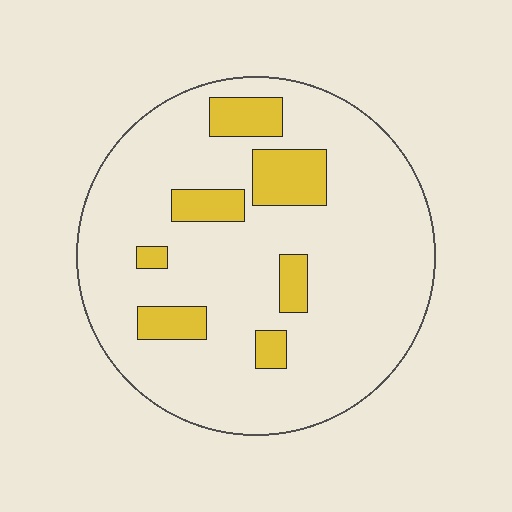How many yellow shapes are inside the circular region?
7.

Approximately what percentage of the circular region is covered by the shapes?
Approximately 15%.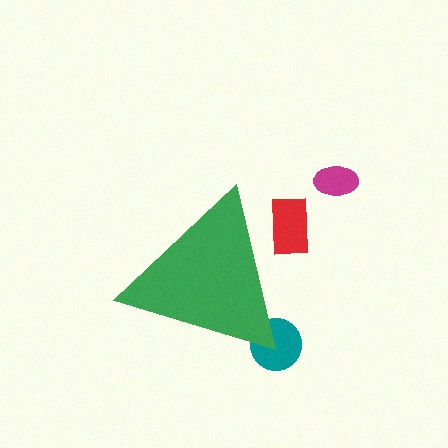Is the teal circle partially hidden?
Yes, the teal circle is partially hidden behind the green triangle.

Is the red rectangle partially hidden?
Yes, the red rectangle is partially hidden behind the green triangle.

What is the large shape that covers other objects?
A green triangle.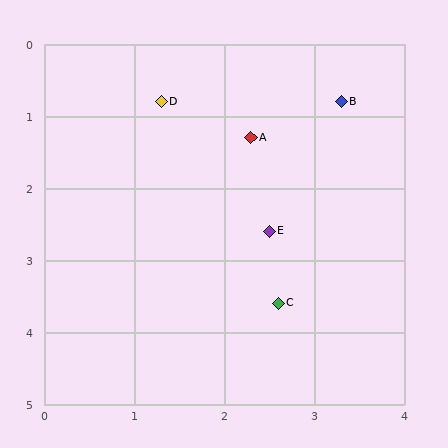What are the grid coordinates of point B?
Point B is at approximately (3.3, 0.8).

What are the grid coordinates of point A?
Point A is at approximately (2.3, 1.3).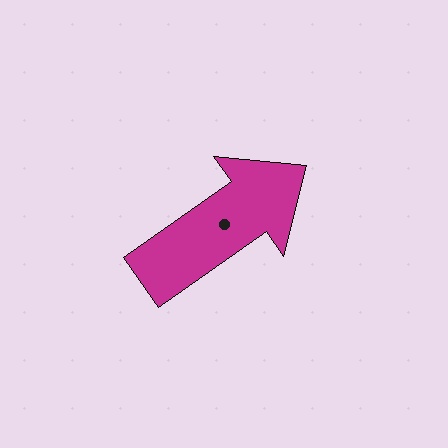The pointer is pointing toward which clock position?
Roughly 2 o'clock.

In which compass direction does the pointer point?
Northeast.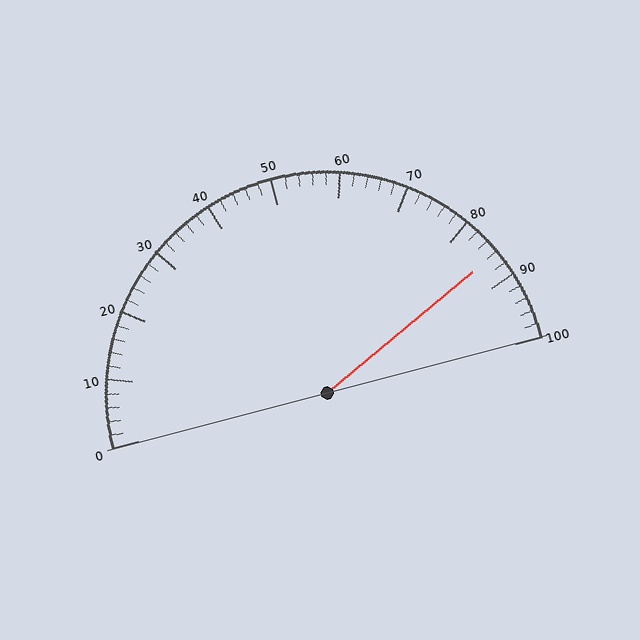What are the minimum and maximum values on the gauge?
The gauge ranges from 0 to 100.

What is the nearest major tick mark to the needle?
The nearest major tick mark is 90.